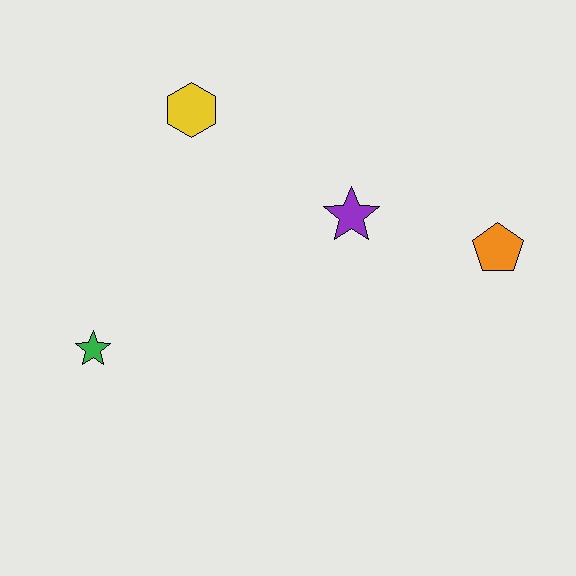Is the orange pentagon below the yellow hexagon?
Yes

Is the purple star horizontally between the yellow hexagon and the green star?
No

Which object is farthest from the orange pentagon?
The green star is farthest from the orange pentagon.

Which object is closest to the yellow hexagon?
The purple star is closest to the yellow hexagon.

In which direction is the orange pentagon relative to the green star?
The orange pentagon is to the right of the green star.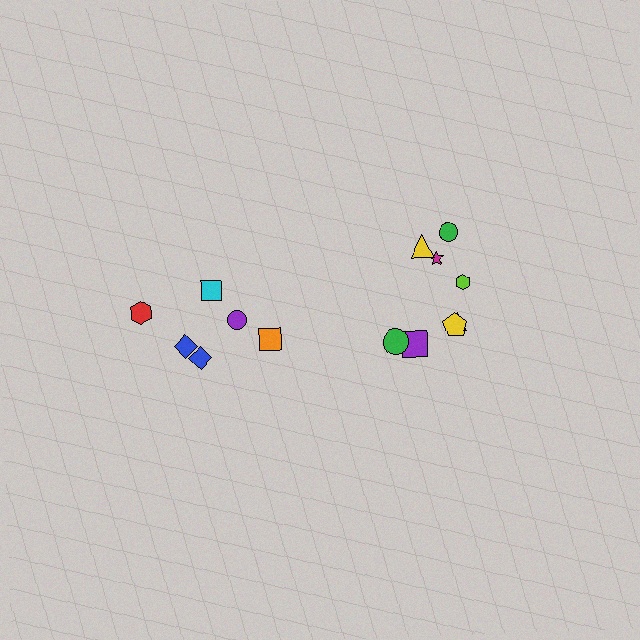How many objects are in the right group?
There are 8 objects.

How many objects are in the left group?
There are 6 objects.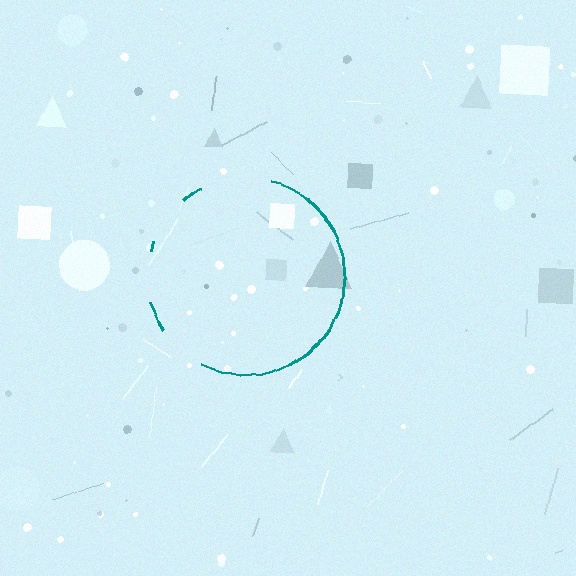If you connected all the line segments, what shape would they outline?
They would outline a circle.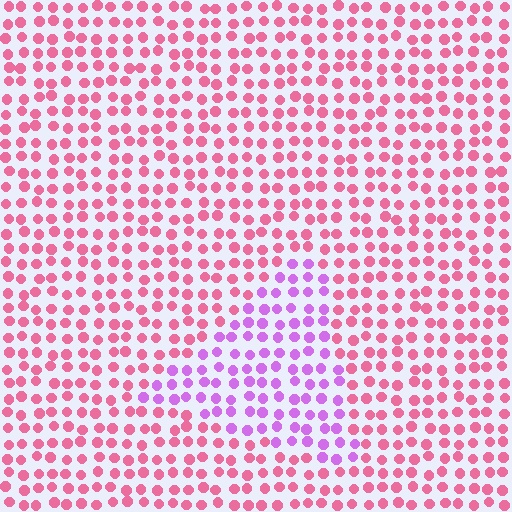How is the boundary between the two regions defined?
The boundary is defined purely by a slight shift in hue (about 48 degrees). Spacing, size, and orientation are identical on both sides.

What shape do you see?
I see a triangle.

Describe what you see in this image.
The image is filled with small pink elements in a uniform arrangement. A triangle-shaped region is visible where the elements are tinted to a slightly different hue, forming a subtle color boundary.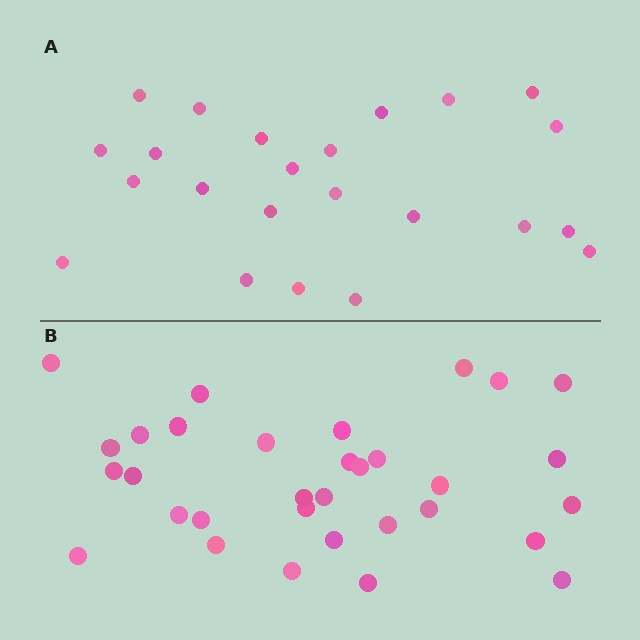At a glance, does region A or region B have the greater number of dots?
Region B (the bottom region) has more dots.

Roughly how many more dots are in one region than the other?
Region B has roughly 8 or so more dots than region A.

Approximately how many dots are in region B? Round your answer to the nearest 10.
About 30 dots. (The exact count is 32, which rounds to 30.)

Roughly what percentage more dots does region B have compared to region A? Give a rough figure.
About 40% more.